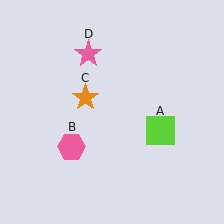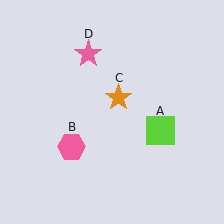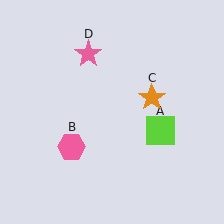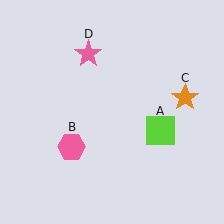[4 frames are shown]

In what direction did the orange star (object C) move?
The orange star (object C) moved right.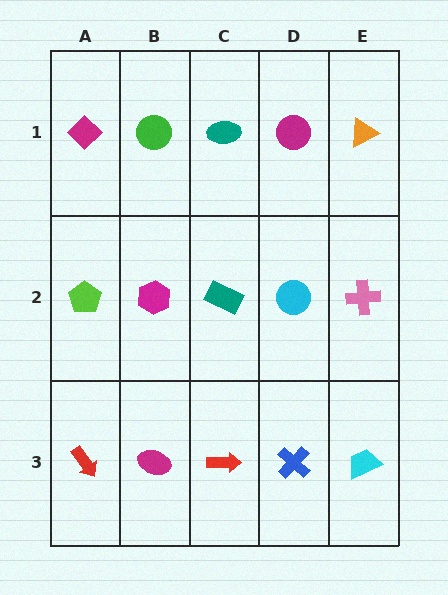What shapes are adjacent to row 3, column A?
A lime pentagon (row 2, column A), a magenta ellipse (row 3, column B).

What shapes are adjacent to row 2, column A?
A magenta diamond (row 1, column A), a red arrow (row 3, column A), a magenta hexagon (row 2, column B).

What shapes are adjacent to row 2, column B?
A green circle (row 1, column B), a magenta ellipse (row 3, column B), a lime pentagon (row 2, column A), a teal rectangle (row 2, column C).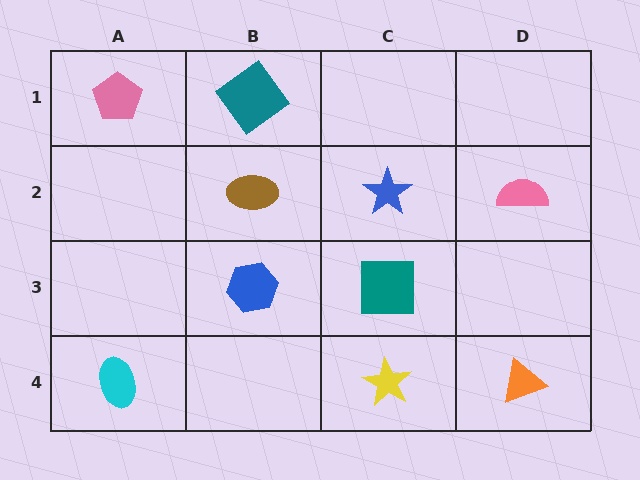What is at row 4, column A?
A cyan ellipse.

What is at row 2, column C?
A blue star.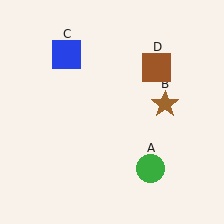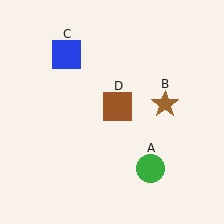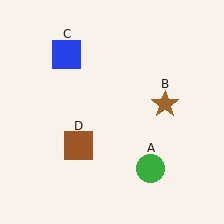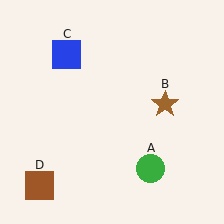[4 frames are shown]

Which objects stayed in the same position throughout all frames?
Green circle (object A) and brown star (object B) and blue square (object C) remained stationary.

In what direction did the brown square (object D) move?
The brown square (object D) moved down and to the left.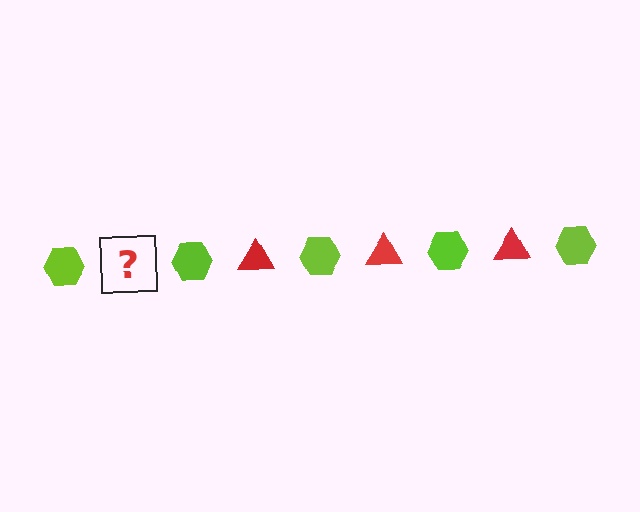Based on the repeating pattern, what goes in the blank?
The blank should be a red triangle.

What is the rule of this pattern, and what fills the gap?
The rule is that the pattern alternates between lime hexagon and red triangle. The gap should be filled with a red triangle.